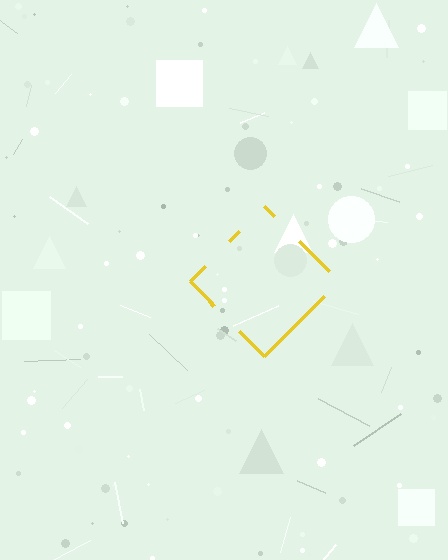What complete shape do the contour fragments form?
The contour fragments form a diamond.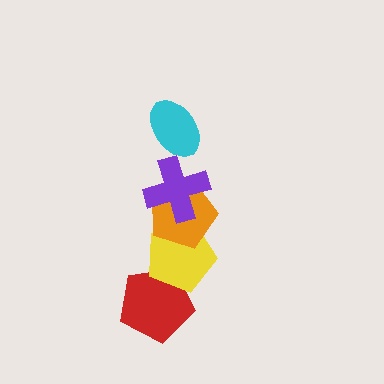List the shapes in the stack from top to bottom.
From top to bottom: the cyan ellipse, the purple cross, the orange pentagon, the yellow pentagon, the red pentagon.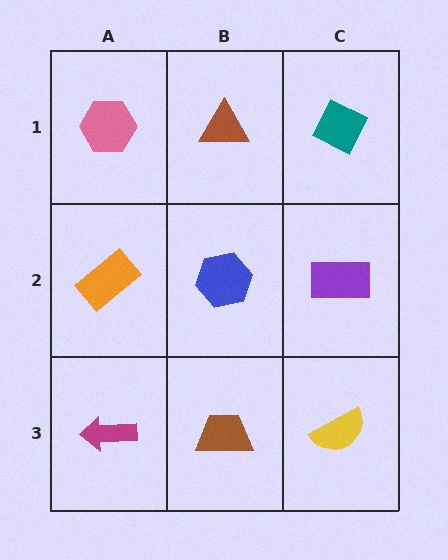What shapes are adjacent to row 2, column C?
A teal diamond (row 1, column C), a yellow semicircle (row 3, column C), a blue hexagon (row 2, column B).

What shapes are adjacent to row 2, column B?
A brown triangle (row 1, column B), a brown trapezoid (row 3, column B), an orange rectangle (row 2, column A), a purple rectangle (row 2, column C).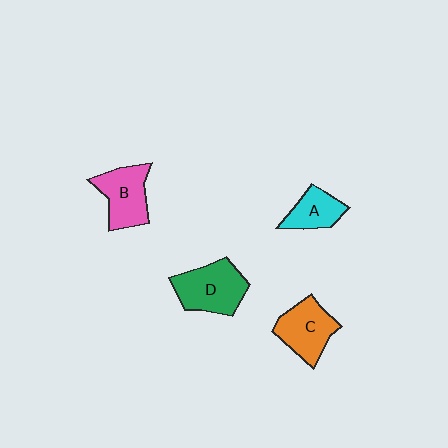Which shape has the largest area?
Shape D (green).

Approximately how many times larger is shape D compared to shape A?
Approximately 1.6 times.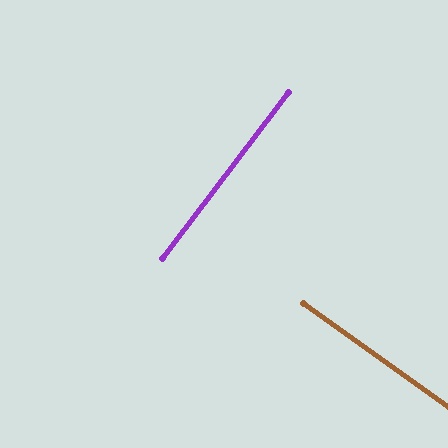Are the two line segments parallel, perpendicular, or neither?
Perpendicular — they meet at approximately 88°.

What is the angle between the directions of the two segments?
Approximately 88 degrees.